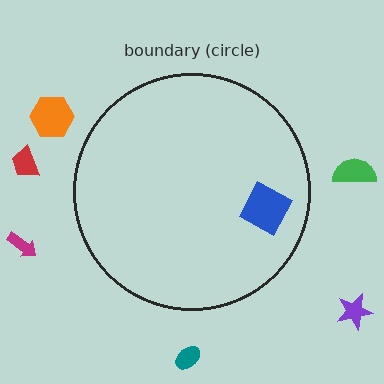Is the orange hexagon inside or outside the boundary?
Outside.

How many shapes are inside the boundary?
1 inside, 6 outside.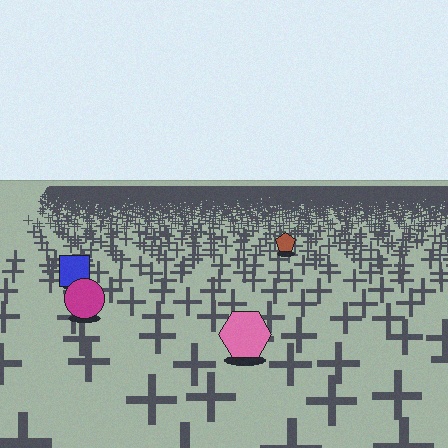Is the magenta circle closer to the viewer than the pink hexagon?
No. The pink hexagon is closer — you can tell from the texture gradient: the ground texture is coarser near it.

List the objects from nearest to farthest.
From nearest to farthest: the pink hexagon, the magenta circle, the blue square, the brown pentagon.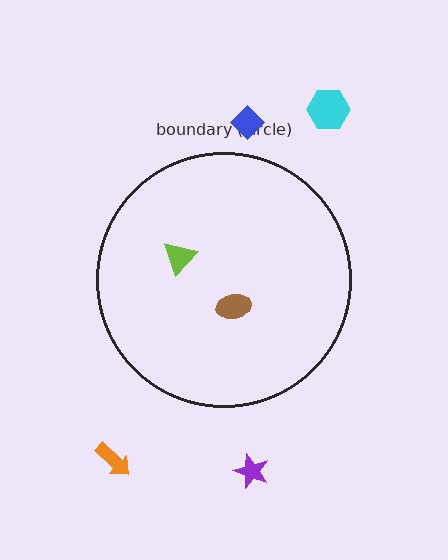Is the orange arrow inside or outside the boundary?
Outside.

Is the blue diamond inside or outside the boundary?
Outside.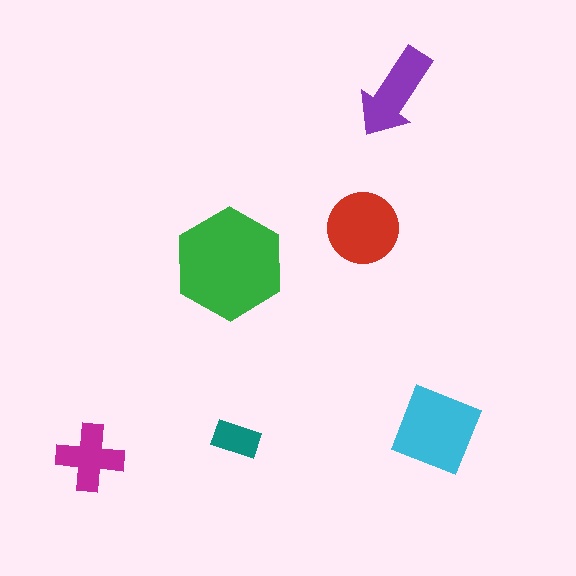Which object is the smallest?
The teal rectangle.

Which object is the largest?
The green hexagon.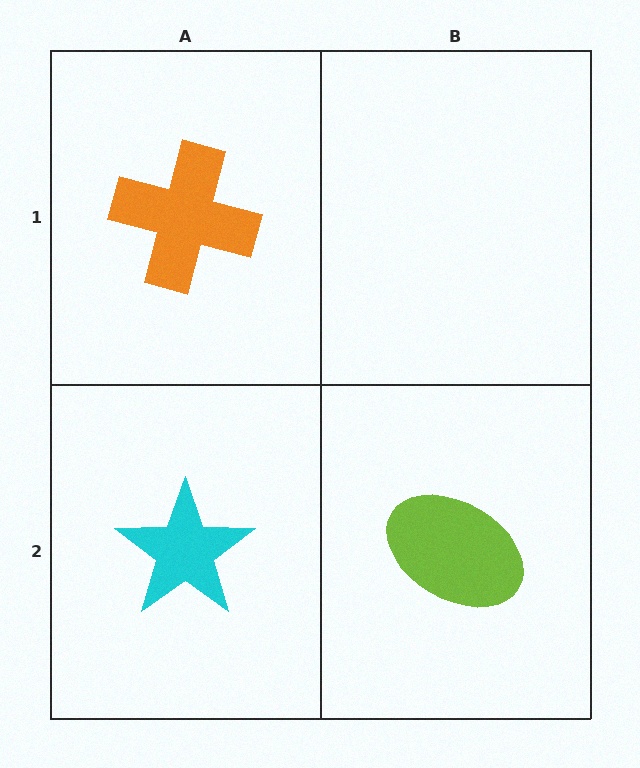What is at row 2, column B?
A lime ellipse.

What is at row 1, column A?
An orange cross.